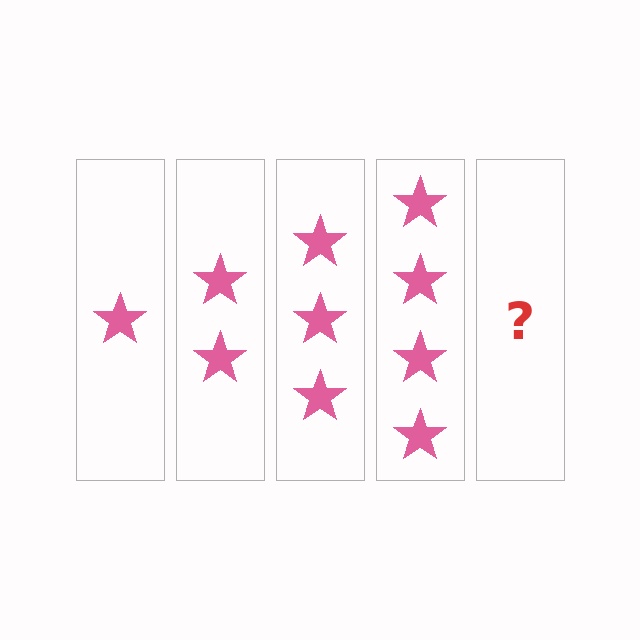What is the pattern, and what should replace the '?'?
The pattern is that each step adds one more star. The '?' should be 5 stars.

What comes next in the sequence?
The next element should be 5 stars.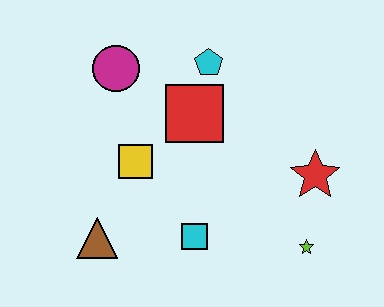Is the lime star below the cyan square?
Yes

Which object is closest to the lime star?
The red star is closest to the lime star.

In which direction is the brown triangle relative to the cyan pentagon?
The brown triangle is below the cyan pentagon.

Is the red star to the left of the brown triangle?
No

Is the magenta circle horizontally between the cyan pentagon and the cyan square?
No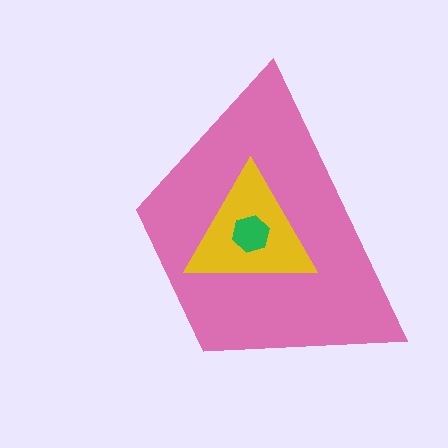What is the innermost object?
The green hexagon.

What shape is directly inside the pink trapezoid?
The yellow triangle.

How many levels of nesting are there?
3.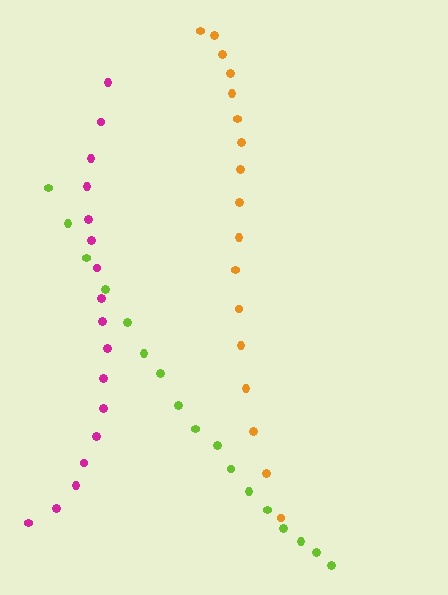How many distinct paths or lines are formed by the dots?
There are 3 distinct paths.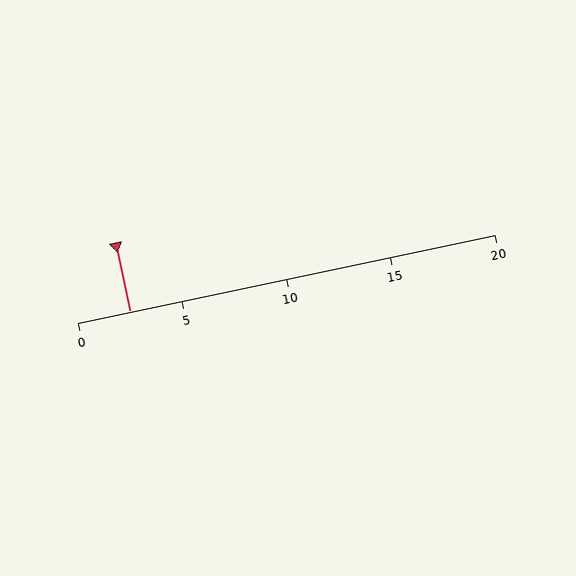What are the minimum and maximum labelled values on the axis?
The axis runs from 0 to 20.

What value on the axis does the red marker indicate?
The marker indicates approximately 2.5.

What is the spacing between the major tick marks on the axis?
The major ticks are spaced 5 apart.